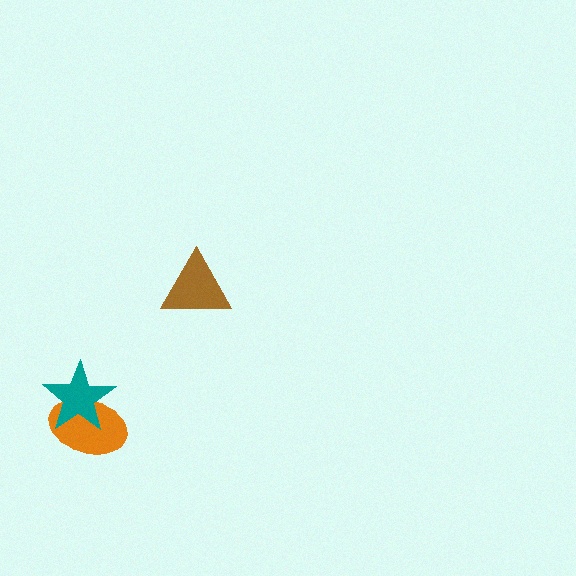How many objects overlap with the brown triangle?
0 objects overlap with the brown triangle.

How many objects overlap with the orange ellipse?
1 object overlaps with the orange ellipse.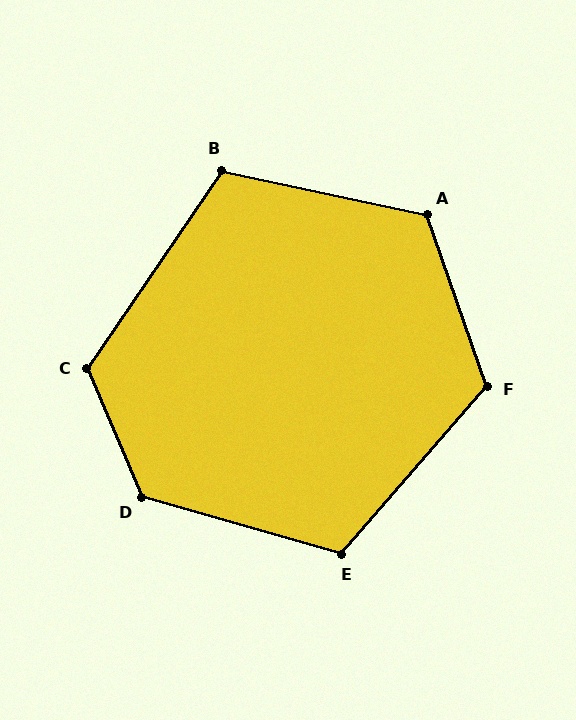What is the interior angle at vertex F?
Approximately 119 degrees (obtuse).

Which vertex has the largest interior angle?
D, at approximately 129 degrees.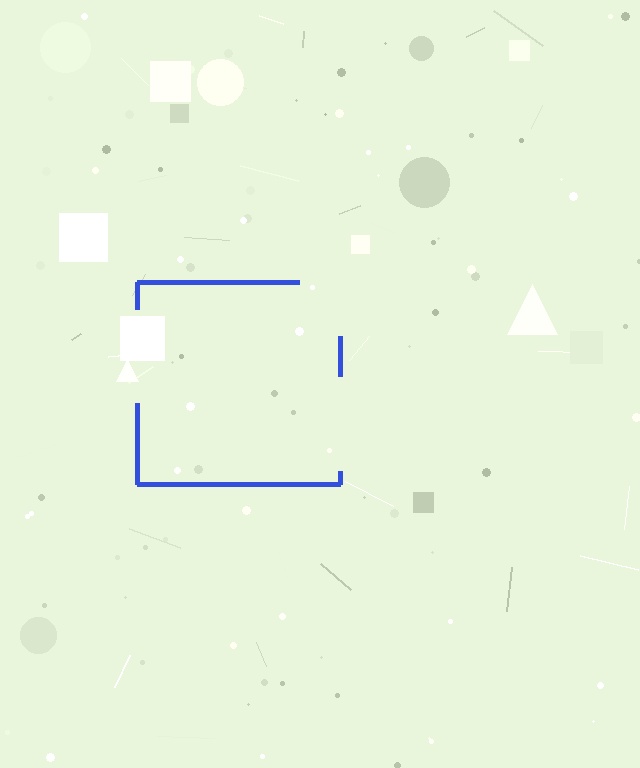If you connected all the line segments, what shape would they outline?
They would outline a square.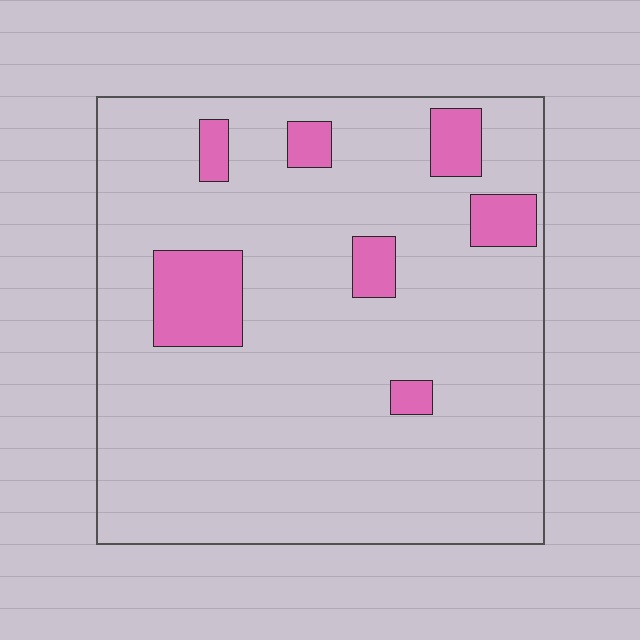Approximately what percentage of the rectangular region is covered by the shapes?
Approximately 10%.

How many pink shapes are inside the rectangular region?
7.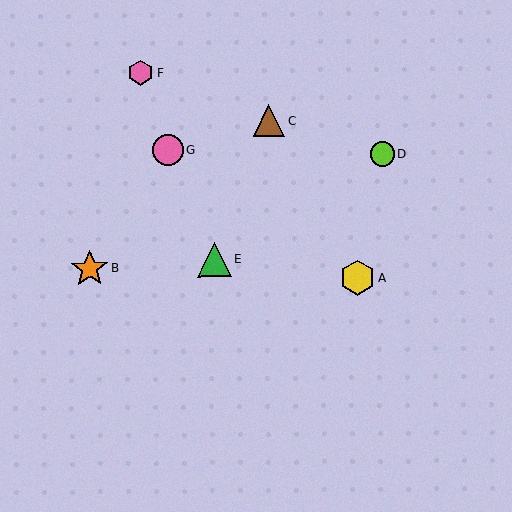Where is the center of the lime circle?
The center of the lime circle is at (382, 154).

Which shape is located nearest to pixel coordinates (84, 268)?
The orange star (labeled B) at (90, 269) is nearest to that location.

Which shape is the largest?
The orange star (labeled B) is the largest.